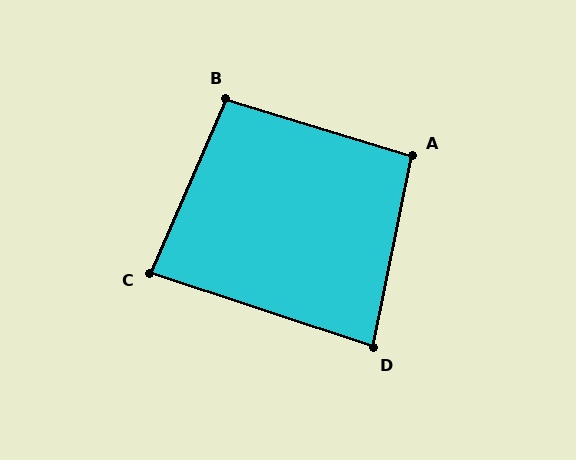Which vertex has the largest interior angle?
B, at approximately 97 degrees.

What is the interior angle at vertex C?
Approximately 85 degrees (acute).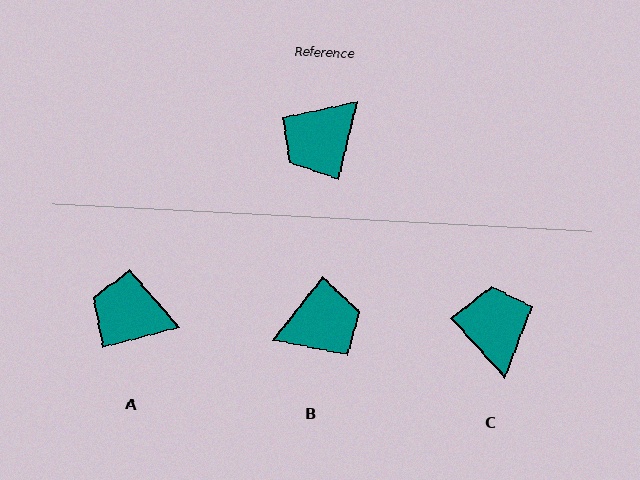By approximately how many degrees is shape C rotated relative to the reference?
Approximately 124 degrees clockwise.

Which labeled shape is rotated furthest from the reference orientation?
B, about 156 degrees away.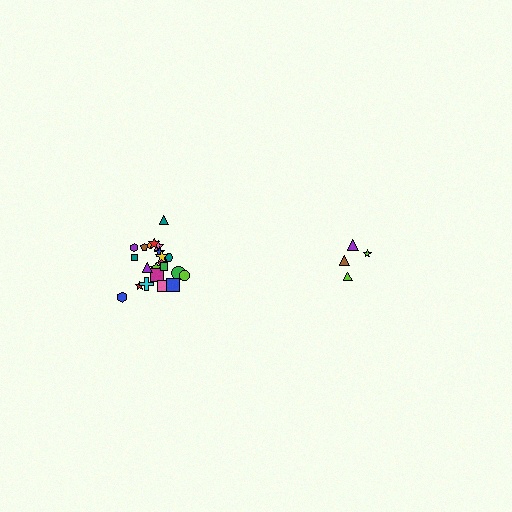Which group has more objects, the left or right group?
The left group.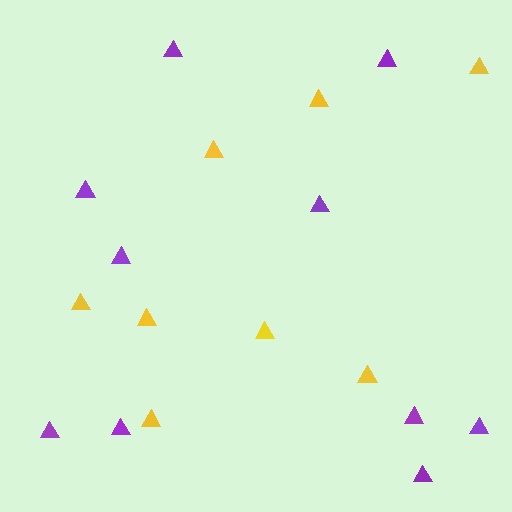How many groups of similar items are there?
There are 2 groups: one group of purple triangles (10) and one group of yellow triangles (8).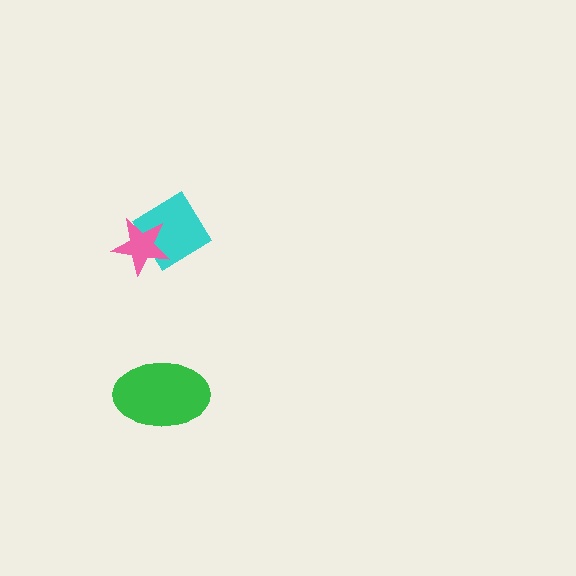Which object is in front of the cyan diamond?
The pink star is in front of the cyan diamond.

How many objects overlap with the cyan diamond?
1 object overlaps with the cyan diamond.